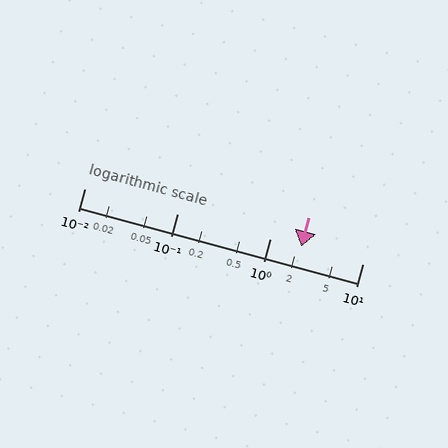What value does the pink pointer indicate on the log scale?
The pointer indicates approximately 2.2.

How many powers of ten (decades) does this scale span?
The scale spans 3 decades, from 0.01 to 10.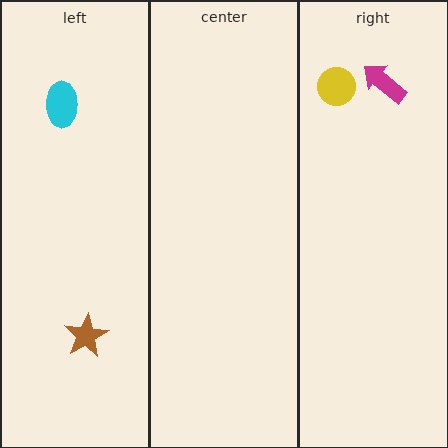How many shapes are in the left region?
2.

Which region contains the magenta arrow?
The right region.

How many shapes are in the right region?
2.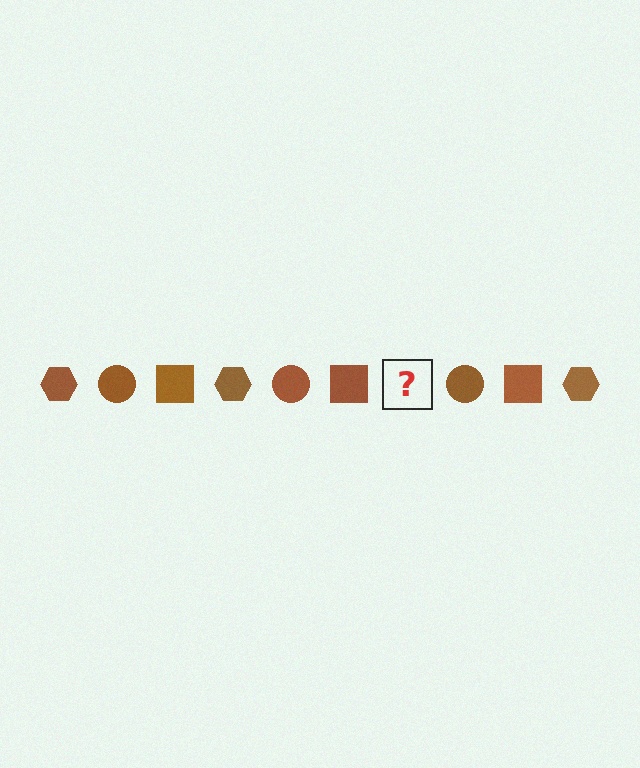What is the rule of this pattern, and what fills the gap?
The rule is that the pattern cycles through hexagon, circle, square shapes in brown. The gap should be filled with a brown hexagon.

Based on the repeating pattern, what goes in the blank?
The blank should be a brown hexagon.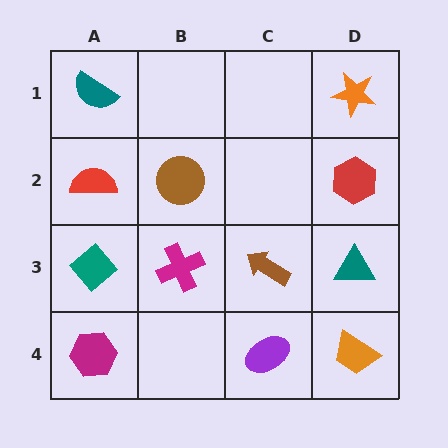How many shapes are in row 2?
3 shapes.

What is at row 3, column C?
A brown arrow.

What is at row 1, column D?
An orange star.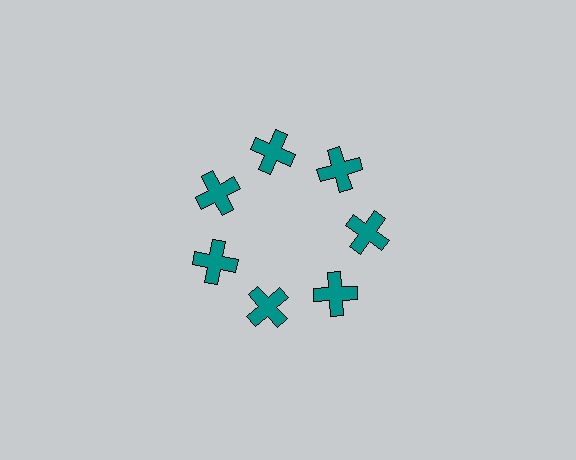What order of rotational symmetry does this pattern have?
This pattern has 7-fold rotational symmetry.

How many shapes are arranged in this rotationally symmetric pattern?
There are 7 shapes, arranged in 7 groups of 1.